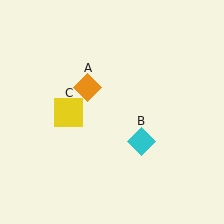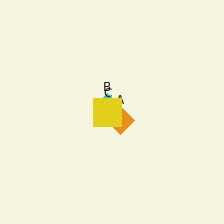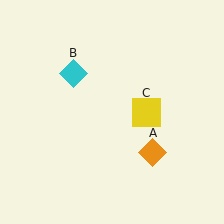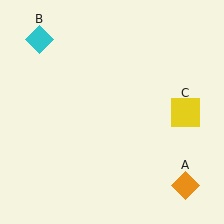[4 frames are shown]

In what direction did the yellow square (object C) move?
The yellow square (object C) moved right.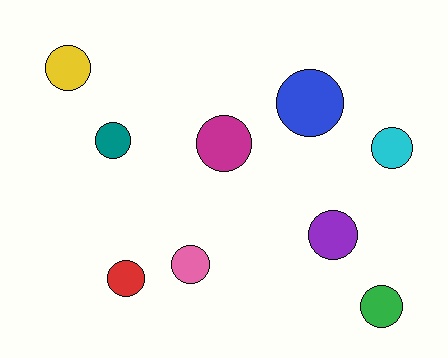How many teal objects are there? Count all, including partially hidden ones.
There is 1 teal object.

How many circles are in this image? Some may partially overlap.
There are 9 circles.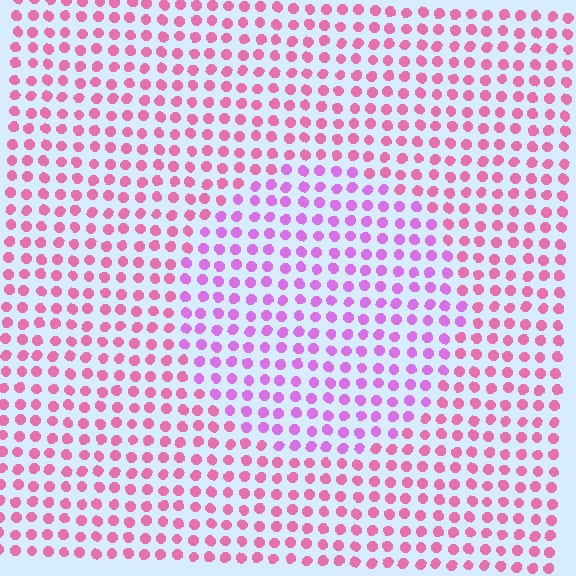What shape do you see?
I see a circle.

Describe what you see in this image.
The image is filled with small pink elements in a uniform arrangement. A circle-shaped region is visible where the elements are tinted to a slightly different hue, forming a subtle color boundary.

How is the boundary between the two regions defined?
The boundary is defined purely by a slight shift in hue (about 35 degrees). Spacing, size, and orientation are identical on both sides.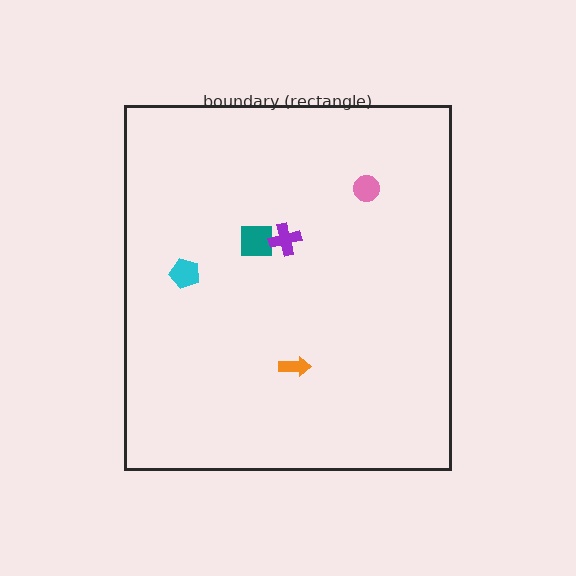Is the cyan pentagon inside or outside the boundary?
Inside.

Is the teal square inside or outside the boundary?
Inside.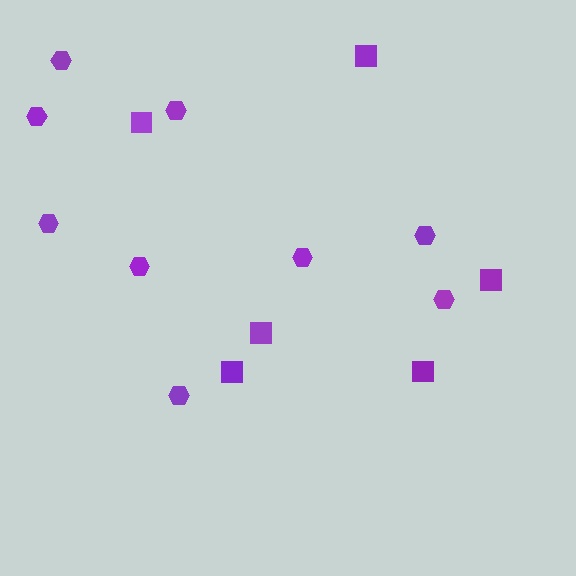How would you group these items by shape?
There are 2 groups: one group of squares (6) and one group of hexagons (9).